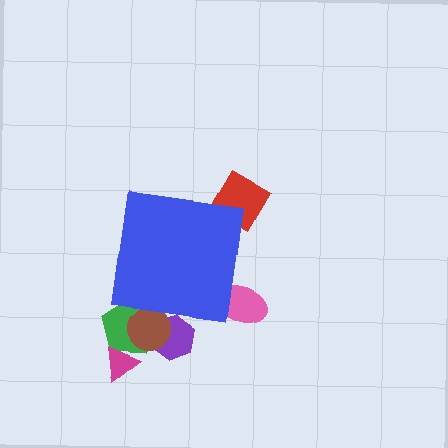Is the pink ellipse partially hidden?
Yes, the pink ellipse is partially hidden behind the blue square.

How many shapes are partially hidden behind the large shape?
5 shapes are partially hidden.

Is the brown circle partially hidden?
Yes, the brown circle is partially hidden behind the blue square.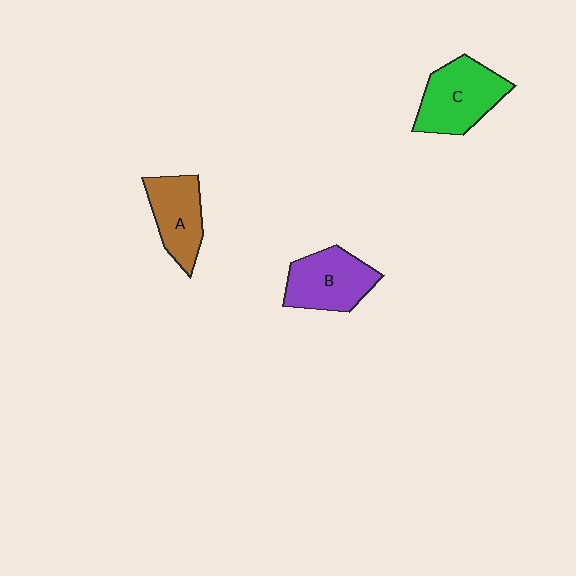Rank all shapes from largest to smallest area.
From largest to smallest: C (green), B (purple), A (brown).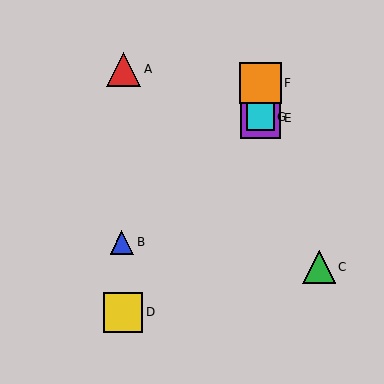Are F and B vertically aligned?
No, F is at x≈261 and B is at x≈122.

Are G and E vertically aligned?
Yes, both are at x≈261.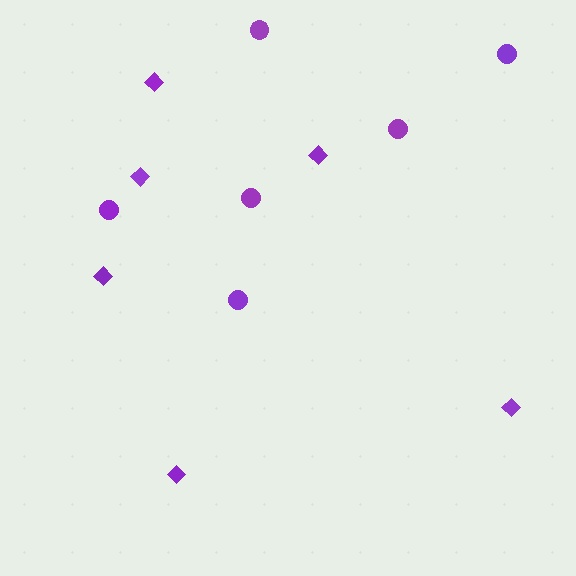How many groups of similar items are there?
There are 2 groups: one group of diamonds (6) and one group of circles (6).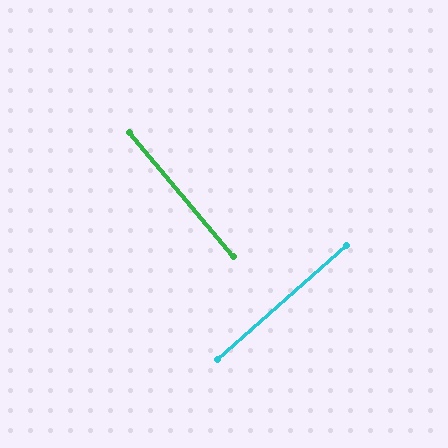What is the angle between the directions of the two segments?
Approximately 89 degrees.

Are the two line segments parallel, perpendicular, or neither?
Perpendicular — they meet at approximately 89°.